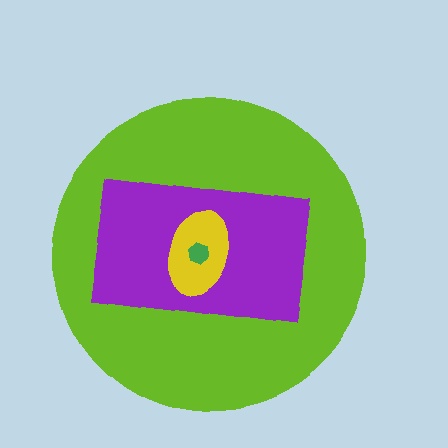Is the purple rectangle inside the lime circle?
Yes.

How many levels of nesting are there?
4.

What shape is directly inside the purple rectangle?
The yellow ellipse.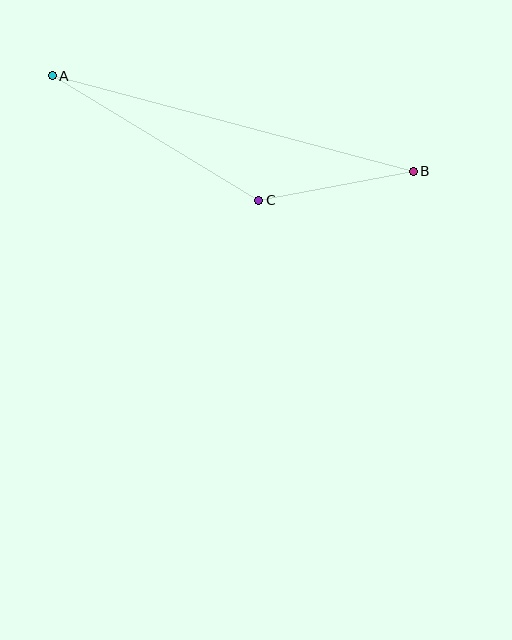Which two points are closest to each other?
Points B and C are closest to each other.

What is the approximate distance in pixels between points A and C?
The distance between A and C is approximately 241 pixels.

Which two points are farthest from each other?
Points A and B are farthest from each other.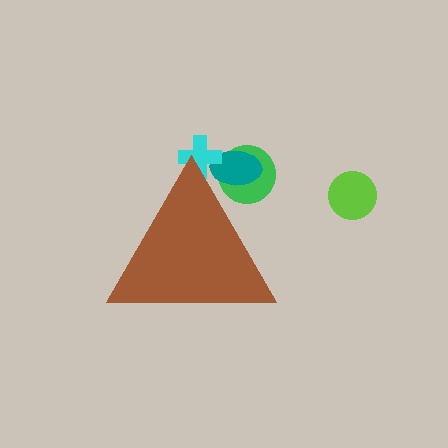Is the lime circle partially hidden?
No, the lime circle is fully visible.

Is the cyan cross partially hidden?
Yes, the cyan cross is partially hidden behind the brown triangle.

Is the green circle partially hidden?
Yes, the green circle is partially hidden behind the brown triangle.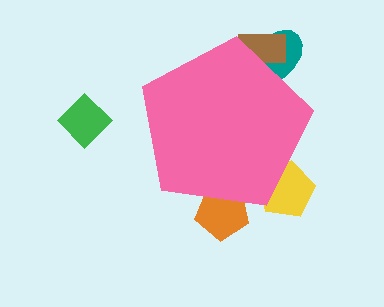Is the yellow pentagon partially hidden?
Yes, the yellow pentagon is partially hidden behind the pink pentagon.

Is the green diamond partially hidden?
No, the green diamond is fully visible.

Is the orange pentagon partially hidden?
Yes, the orange pentagon is partially hidden behind the pink pentagon.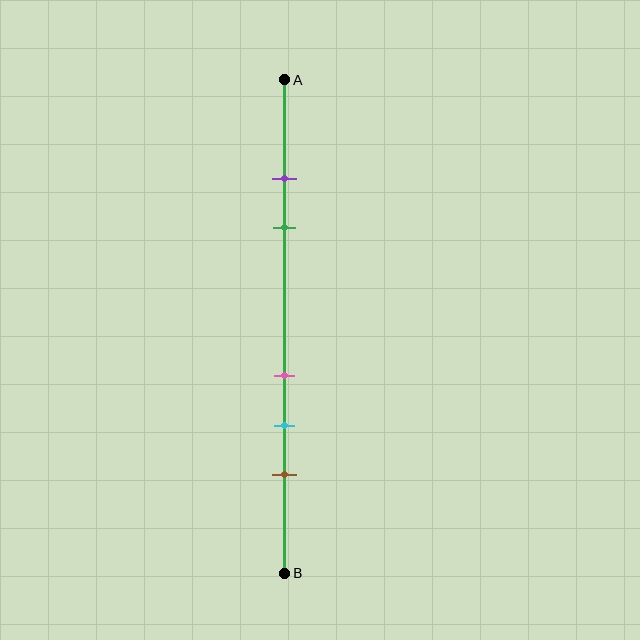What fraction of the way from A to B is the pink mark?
The pink mark is approximately 60% (0.6) of the way from A to B.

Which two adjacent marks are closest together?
The purple and green marks are the closest adjacent pair.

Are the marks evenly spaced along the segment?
No, the marks are not evenly spaced.